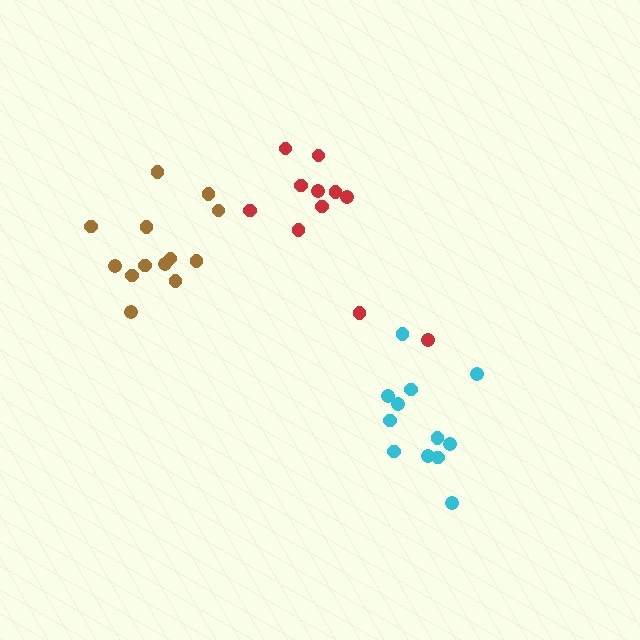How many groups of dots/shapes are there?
There are 3 groups.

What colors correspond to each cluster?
The clusters are colored: cyan, brown, red.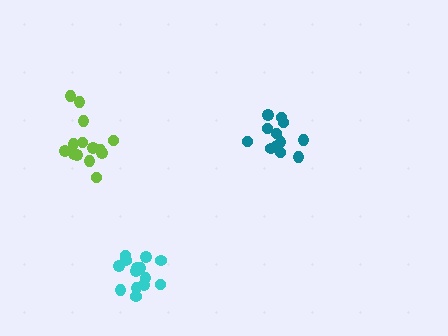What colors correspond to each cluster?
The clusters are colored: teal, lime, cyan.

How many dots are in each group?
Group 1: 12 dots, Group 2: 14 dots, Group 3: 15 dots (41 total).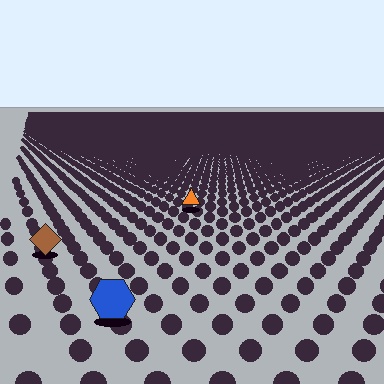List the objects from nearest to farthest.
From nearest to farthest: the blue hexagon, the brown diamond, the orange triangle.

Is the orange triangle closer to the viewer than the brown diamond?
No. The brown diamond is closer — you can tell from the texture gradient: the ground texture is coarser near it.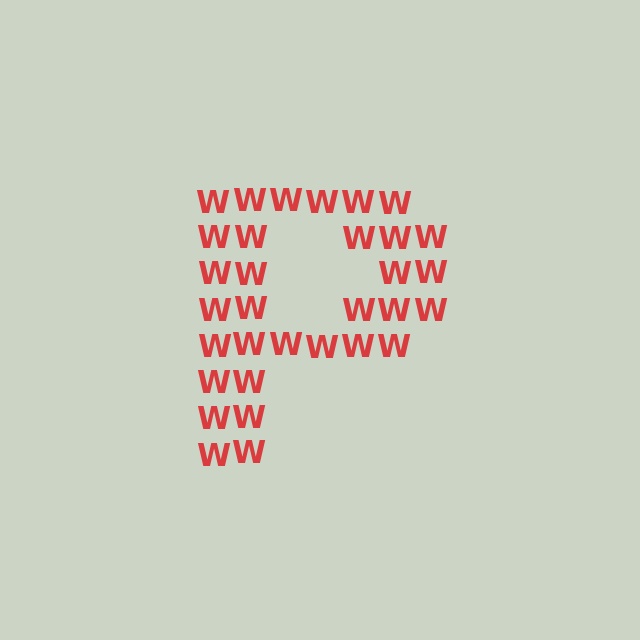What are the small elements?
The small elements are letter W's.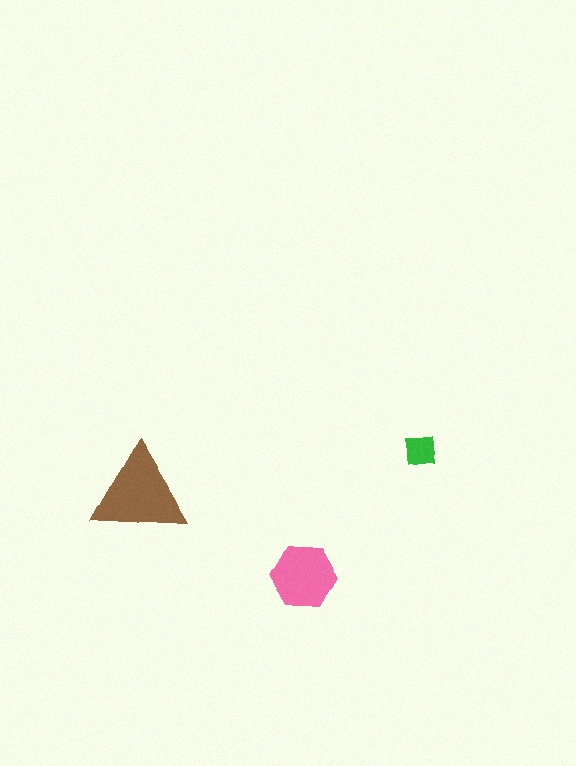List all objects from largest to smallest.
The brown triangle, the pink hexagon, the green square.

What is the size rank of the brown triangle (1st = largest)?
1st.